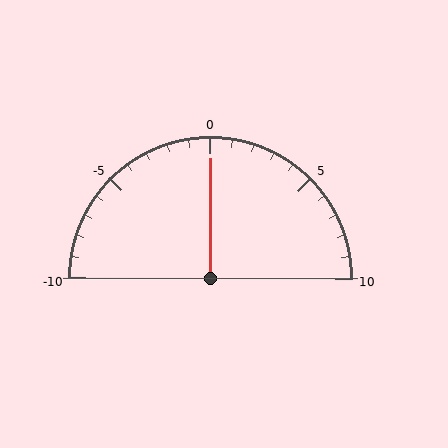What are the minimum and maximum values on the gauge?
The gauge ranges from -10 to 10.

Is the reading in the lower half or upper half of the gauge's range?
The reading is in the upper half of the range (-10 to 10).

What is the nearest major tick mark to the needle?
The nearest major tick mark is 0.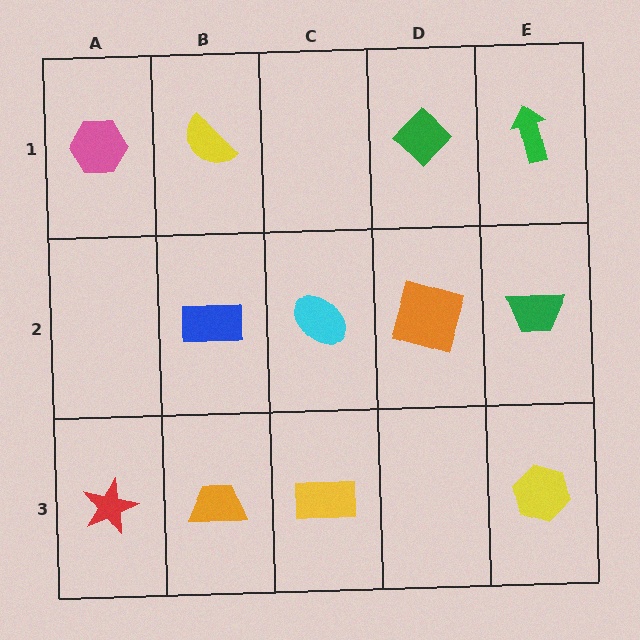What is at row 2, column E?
A green trapezoid.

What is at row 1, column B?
A yellow semicircle.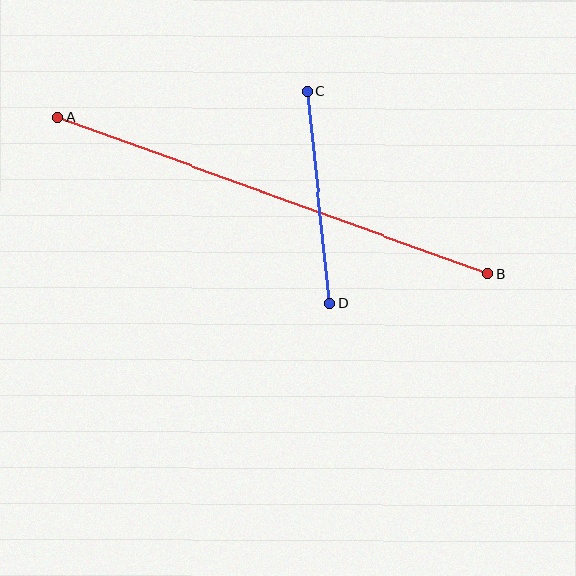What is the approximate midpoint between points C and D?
The midpoint is at approximately (319, 197) pixels.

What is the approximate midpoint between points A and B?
The midpoint is at approximately (273, 195) pixels.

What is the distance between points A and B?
The distance is approximately 458 pixels.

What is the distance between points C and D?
The distance is approximately 214 pixels.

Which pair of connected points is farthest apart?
Points A and B are farthest apart.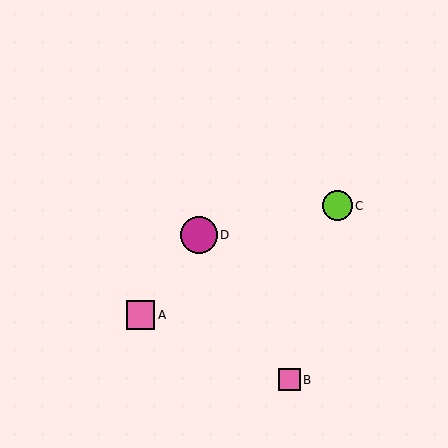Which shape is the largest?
The magenta circle (labeled D) is the largest.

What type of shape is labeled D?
Shape D is a magenta circle.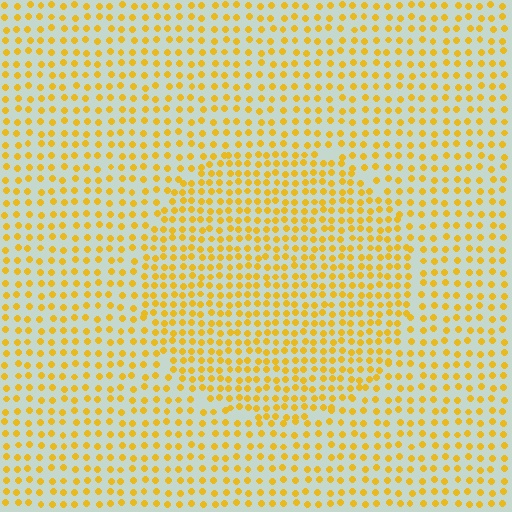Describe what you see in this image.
The image contains small yellow elements arranged at two different densities. A circle-shaped region is visible where the elements are more densely packed than the surrounding area.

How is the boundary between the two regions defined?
The boundary is defined by a change in element density (approximately 1.5x ratio). All elements are the same color, size, and shape.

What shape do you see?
I see a circle.